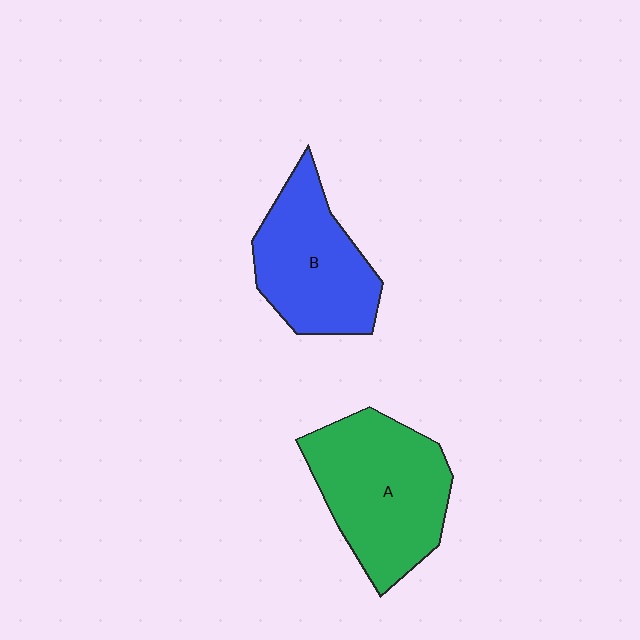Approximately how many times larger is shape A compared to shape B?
Approximately 1.2 times.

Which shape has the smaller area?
Shape B (blue).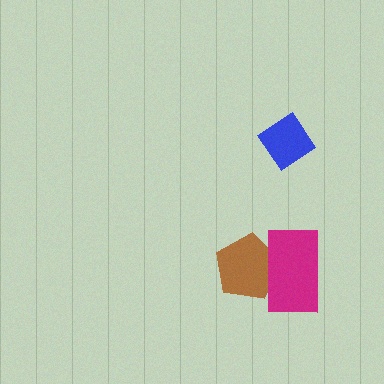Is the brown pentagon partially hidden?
Yes, it is partially covered by another shape.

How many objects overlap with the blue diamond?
0 objects overlap with the blue diamond.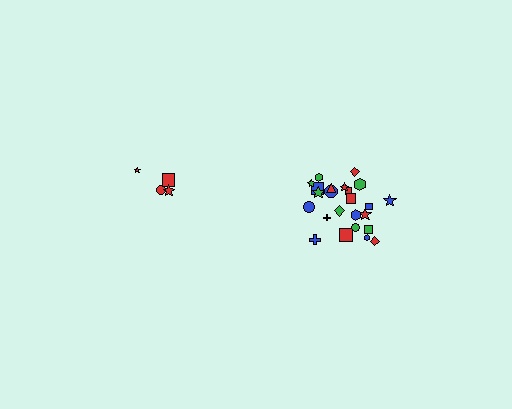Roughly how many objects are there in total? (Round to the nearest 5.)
Roughly 30 objects in total.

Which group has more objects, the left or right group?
The right group.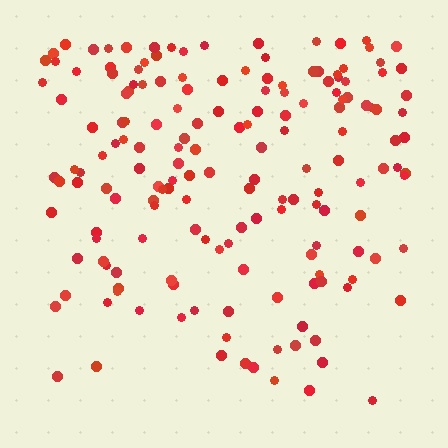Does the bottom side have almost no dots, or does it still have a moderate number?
Still a moderate number, just noticeably fewer than the top.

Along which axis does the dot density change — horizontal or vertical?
Vertical.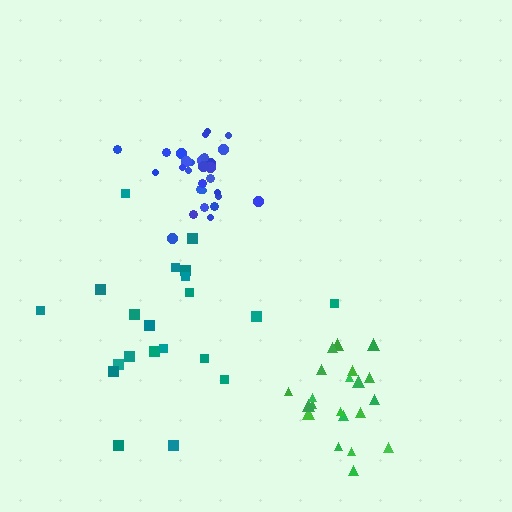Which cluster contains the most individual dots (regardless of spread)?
Blue (29).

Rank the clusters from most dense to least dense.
blue, green, teal.